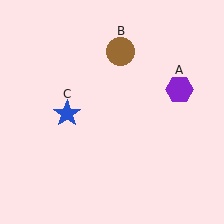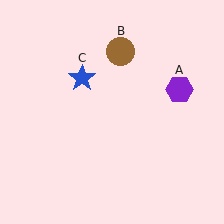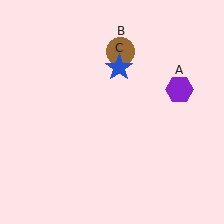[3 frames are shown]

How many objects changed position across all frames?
1 object changed position: blue star (object C).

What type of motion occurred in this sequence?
The blue star (object C) rotated clockwise around the center of the scene.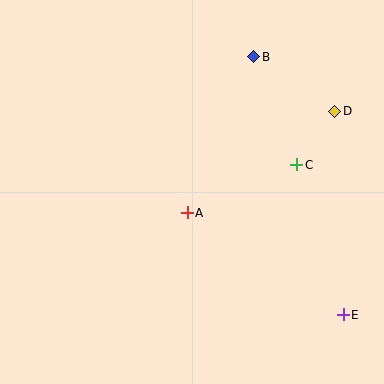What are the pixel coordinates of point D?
Point D is at (335, 111).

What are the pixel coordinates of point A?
Point A is at (187, 213).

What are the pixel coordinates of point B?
Point B is at (254, 57).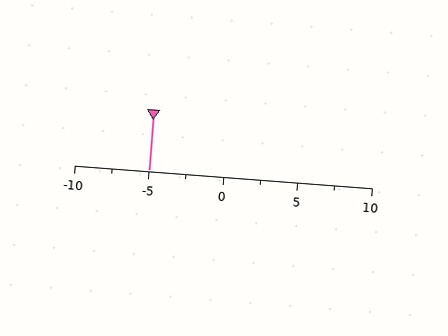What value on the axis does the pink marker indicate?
The marker indicates approximately -5.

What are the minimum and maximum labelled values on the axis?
The axis runs from -10 to 10.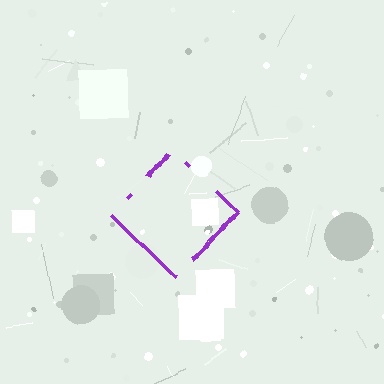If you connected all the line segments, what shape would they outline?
They would outline a diamond.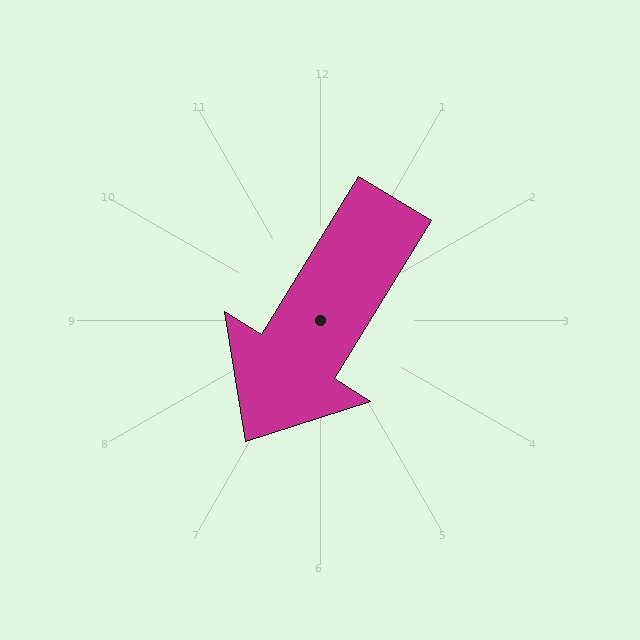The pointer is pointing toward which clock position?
Roughly 7 o'clock.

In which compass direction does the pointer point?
Southwest.